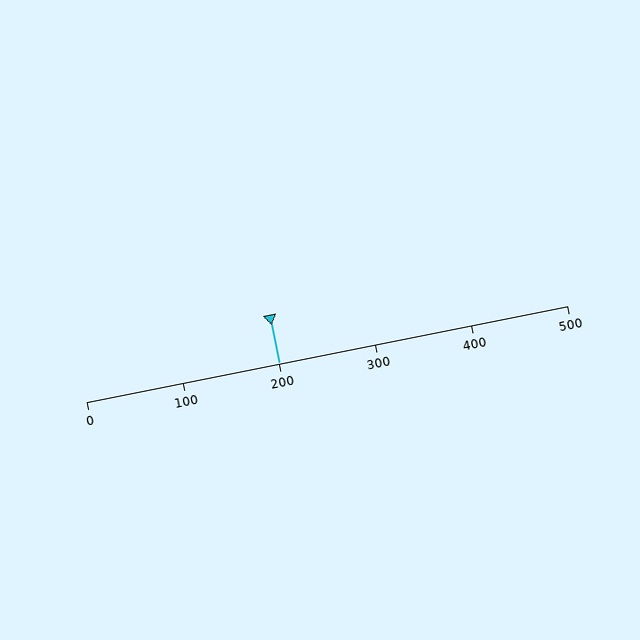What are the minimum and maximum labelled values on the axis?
The axis runs from 0 to 500.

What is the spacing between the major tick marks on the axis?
The major ticks are spaced 100 apart.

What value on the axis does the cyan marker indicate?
The marker indicates approximately 200.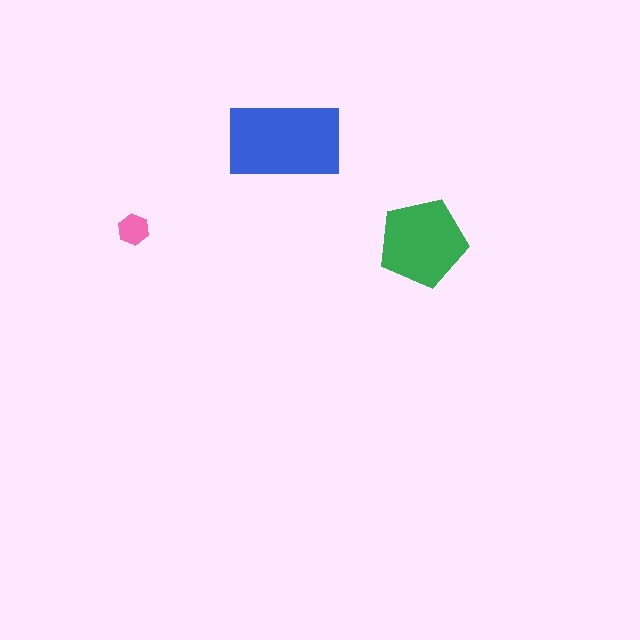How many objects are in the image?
There are 3 objects in the image.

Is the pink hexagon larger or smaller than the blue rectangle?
Smaller.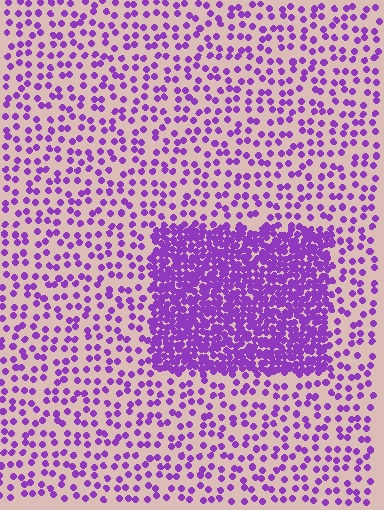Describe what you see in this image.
The image contains small purple elements arranged at two different densities. A rectangle-shaped region is visible where the elements are more densely packed than the surrounding area.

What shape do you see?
I see a rectangle.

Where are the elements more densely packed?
The elements are more densely packed inside the rectangle boundary.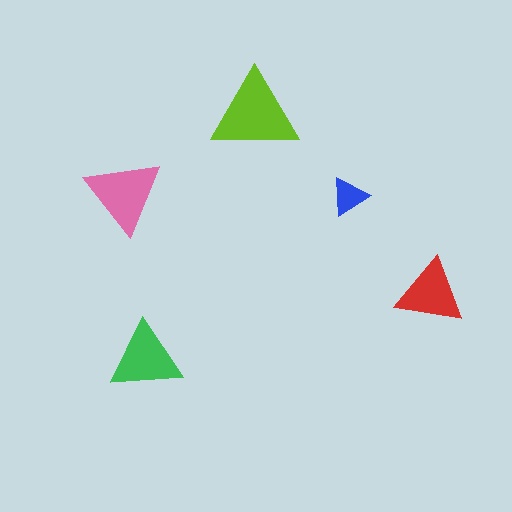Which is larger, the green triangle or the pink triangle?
The pink one.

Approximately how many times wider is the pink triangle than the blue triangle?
About 2 times wider.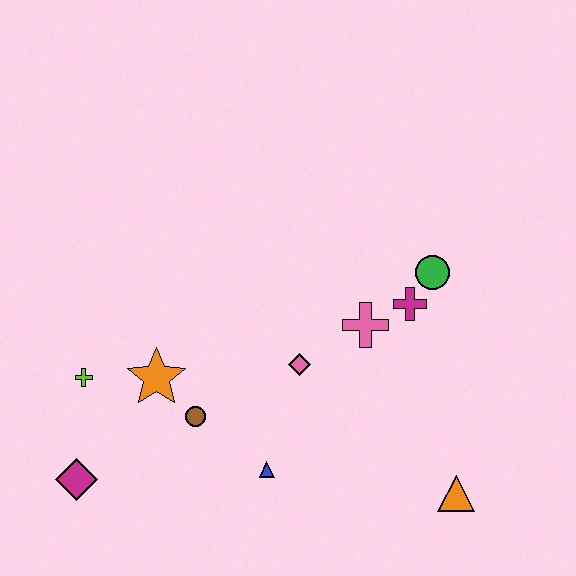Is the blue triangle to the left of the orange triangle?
Yes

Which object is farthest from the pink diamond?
The magenta diamond is farthest from the pink diamond.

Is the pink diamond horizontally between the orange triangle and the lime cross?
Yes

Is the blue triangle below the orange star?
Yes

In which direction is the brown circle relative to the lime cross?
The brown circle is to the right of the lime cross.